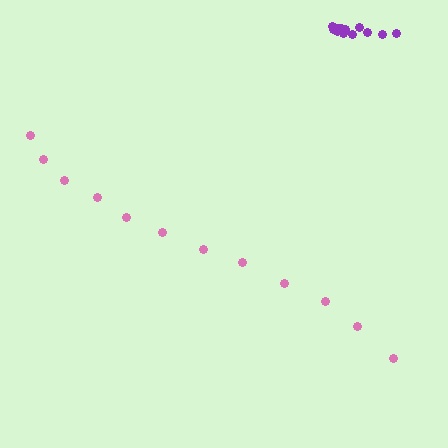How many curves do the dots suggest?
There are 2 distinct paths.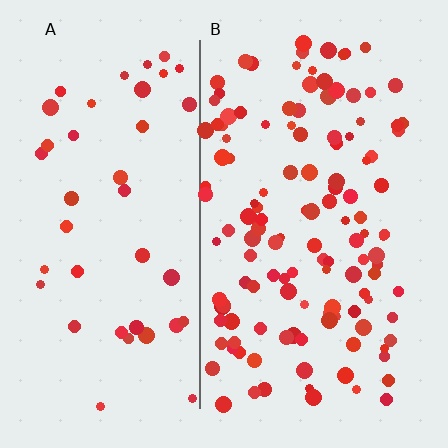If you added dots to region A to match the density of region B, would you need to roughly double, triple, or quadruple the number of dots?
Approximately triple.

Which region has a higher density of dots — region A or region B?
B (the right).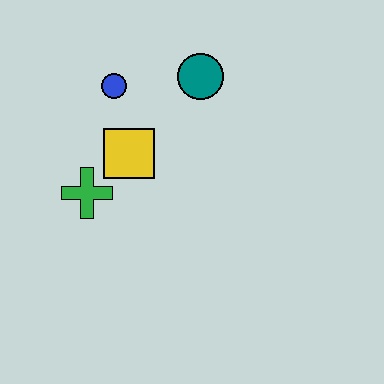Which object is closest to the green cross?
The yellow square is closest to the green cross.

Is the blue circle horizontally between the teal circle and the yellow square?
No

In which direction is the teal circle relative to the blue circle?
The teal circle is to the right of the blue circle.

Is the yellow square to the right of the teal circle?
No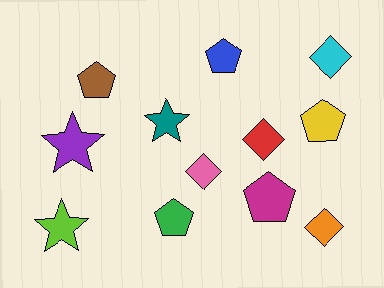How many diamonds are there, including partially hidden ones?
There are 4 diamonds.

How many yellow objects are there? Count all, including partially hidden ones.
There is 1 yellow object.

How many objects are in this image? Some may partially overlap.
There are 12 objects.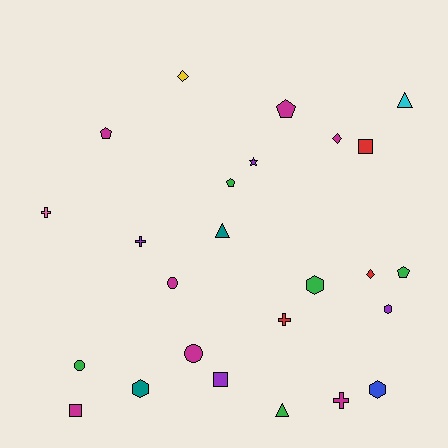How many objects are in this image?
There are 25 objects.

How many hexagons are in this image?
There are 4 hexagons.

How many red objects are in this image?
There are 3 red objects.